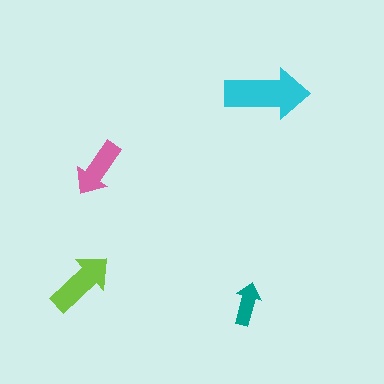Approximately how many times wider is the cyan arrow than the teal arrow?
About 2 times wider.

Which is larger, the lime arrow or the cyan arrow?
The cyan one.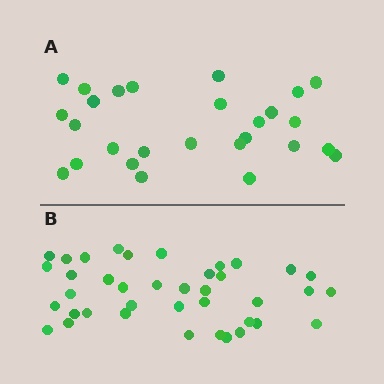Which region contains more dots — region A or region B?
Region B (the bottom region) has more dots.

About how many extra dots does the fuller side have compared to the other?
Region B has roughly 12 or so more dots than region A.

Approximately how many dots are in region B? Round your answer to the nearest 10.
About 40 dots. (The exact count is 39, which rounds to 40.)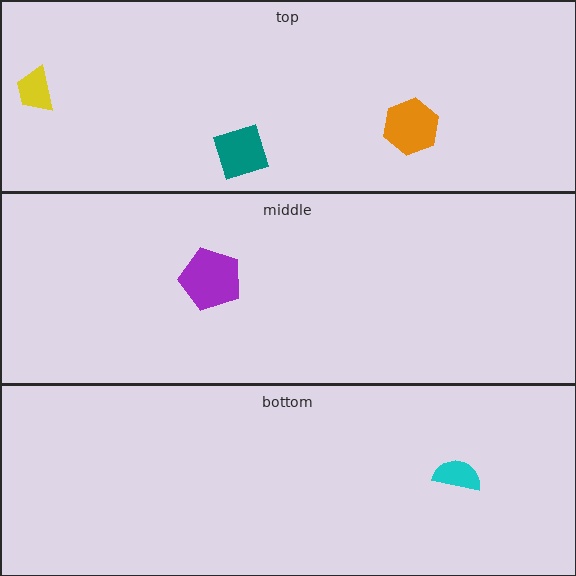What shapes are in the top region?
The teal square, the orange hexagon, the yellow trapezoid.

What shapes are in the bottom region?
The cyan semicircle.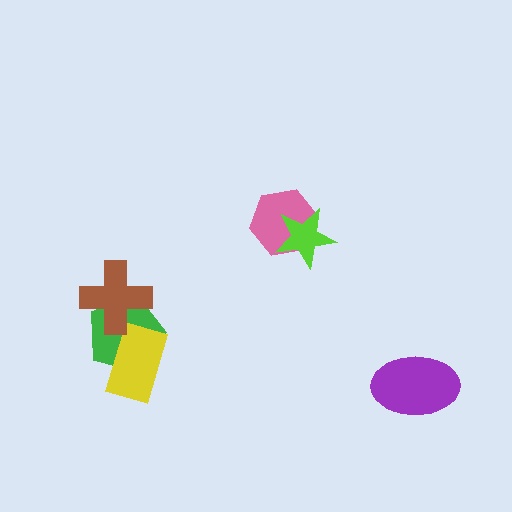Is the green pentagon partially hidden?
Yes, it is partially covered by another shape.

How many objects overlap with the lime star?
1 object overlaps with the lime star.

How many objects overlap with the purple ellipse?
0 objects overlap with the purple ellipse.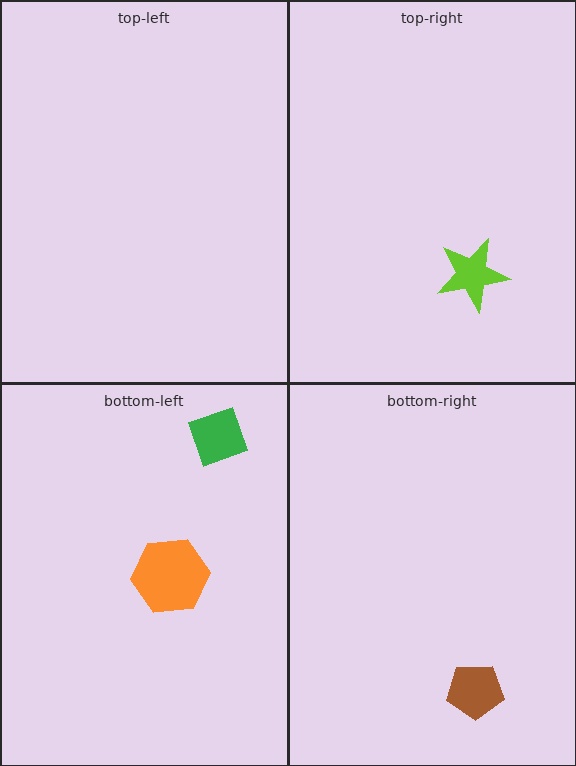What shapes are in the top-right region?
The lime star.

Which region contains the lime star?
The top-right region.